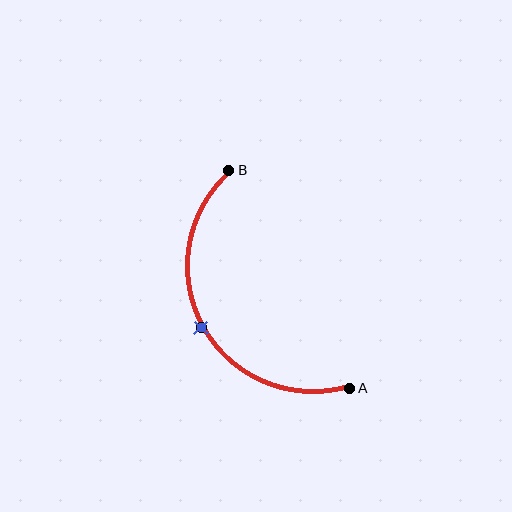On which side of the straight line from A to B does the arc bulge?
The arc bulges to the left of the straight line connecting A and B.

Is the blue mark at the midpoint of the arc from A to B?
Yes. The blue mark lies on the arc at equal arc-length from both A and B — it is the arc midpoint.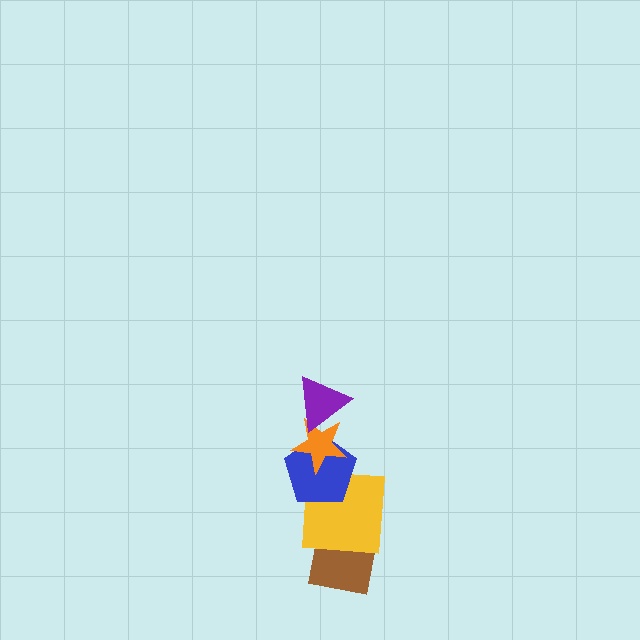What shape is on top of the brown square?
The yellow square is on top of the brown square.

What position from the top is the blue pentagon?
The blue pentagon is 3rd from the top.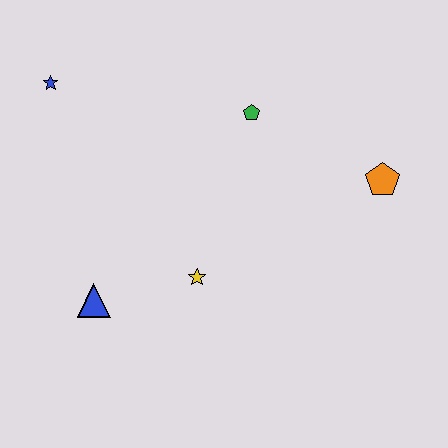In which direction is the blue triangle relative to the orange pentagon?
The blue triangle is to the left of the orange pentagon.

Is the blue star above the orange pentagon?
Yes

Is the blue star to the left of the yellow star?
Yes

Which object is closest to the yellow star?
The blue triangle is closest to the yellow star.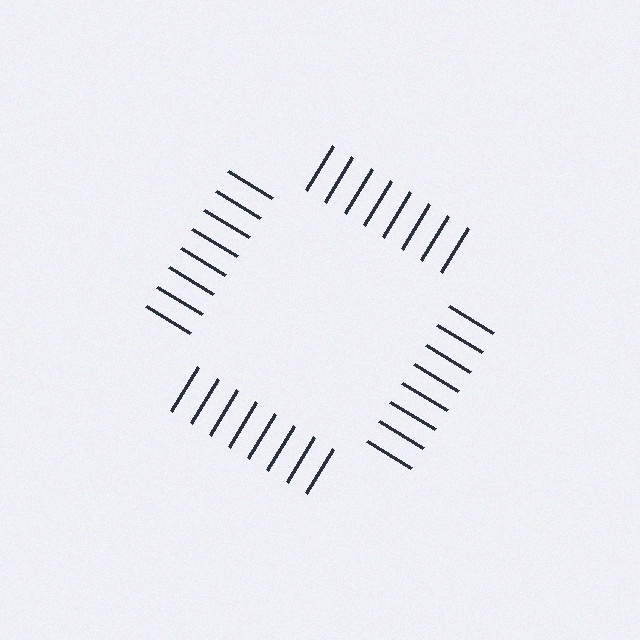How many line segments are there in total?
32 — 8 along each of the 4 edges.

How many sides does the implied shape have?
4 sides — the line-ends trace a square.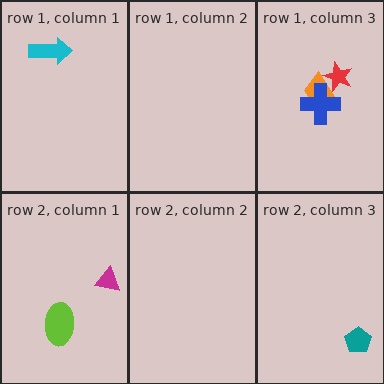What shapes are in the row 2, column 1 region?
The magenta triangle, the lime ellipse.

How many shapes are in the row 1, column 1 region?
1.